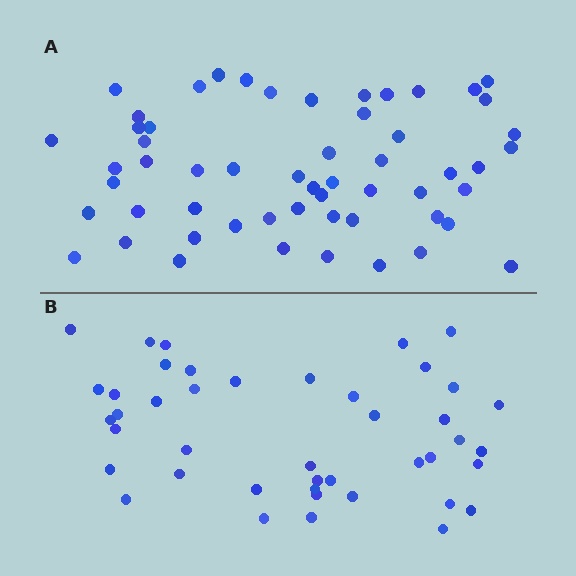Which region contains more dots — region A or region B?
Region A (the top region) has more dots.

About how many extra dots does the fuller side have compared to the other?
Region A has approximately 15 more dots than region B.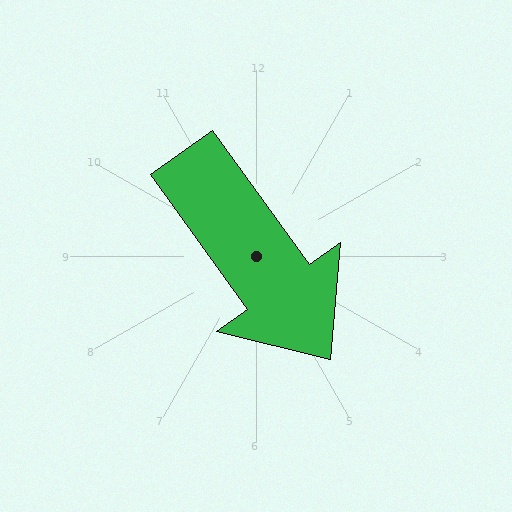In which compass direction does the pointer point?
Southeast.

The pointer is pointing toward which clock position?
Roughly 5 o'clock.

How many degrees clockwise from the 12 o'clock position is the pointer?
Approximately 144 degrees.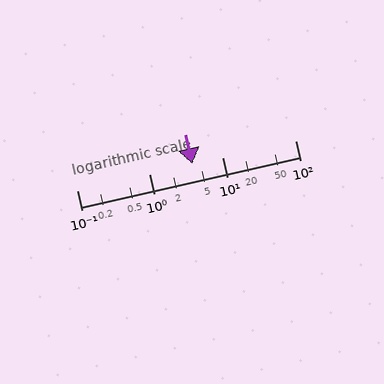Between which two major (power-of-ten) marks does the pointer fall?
The pointer is between 1 and 10.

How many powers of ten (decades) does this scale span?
The scale spans 3 decades, from 0.1 to 100.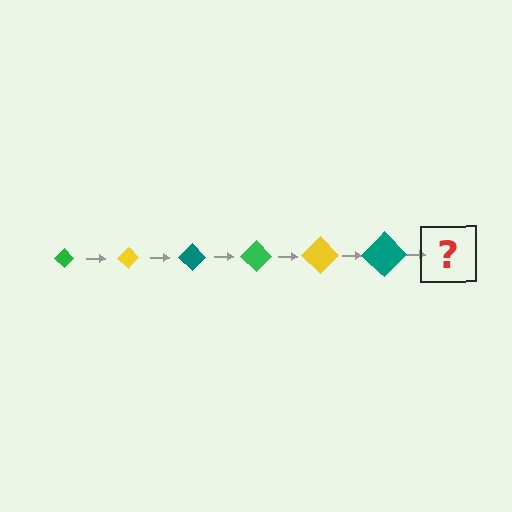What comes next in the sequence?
The next element should be a green diamond, larger than the previous one.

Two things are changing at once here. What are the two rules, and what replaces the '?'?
The two rules are that the diamond grows larger each step and the color cycles through green, yellow, and teal. The '?' should be a green diamond, larger than the previous one.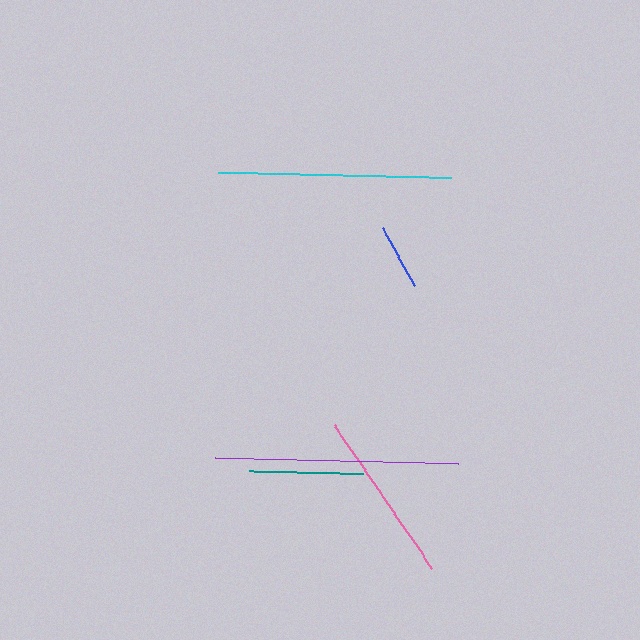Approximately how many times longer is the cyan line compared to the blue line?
The cyan line is approximately 3.6 times the length of the blue line.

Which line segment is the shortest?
The blue line is the shortest at approximately 66 pixels.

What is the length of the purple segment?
The purple segment is approximately 243 pixels long.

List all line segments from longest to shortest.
From longest to shortest: purple, cyan, pink, teal, blue.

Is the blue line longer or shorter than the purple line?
The purple line is longer than the blue line.